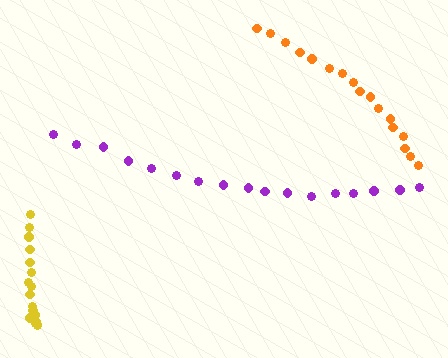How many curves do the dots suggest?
There are 3 distinct paths.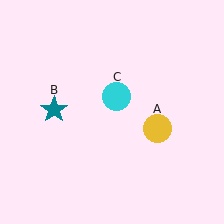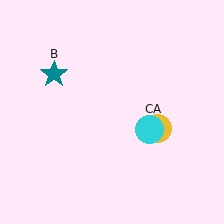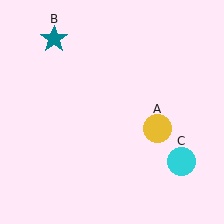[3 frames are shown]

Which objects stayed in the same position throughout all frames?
Yellow circle (object A) remained stationary.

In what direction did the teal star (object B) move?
The teal star (object B) moved up.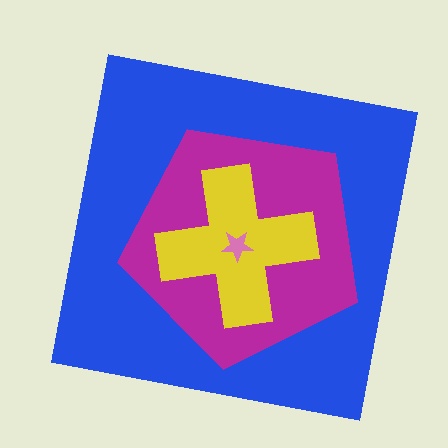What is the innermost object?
The pink star.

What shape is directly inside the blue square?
The magenta pentagon.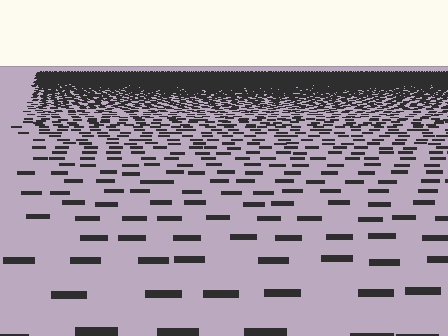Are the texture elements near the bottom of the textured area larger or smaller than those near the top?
Larger. Near the bottom, elements are closer to the viewer and appear at a bigger on-screen size.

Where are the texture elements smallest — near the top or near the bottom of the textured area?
Near the top.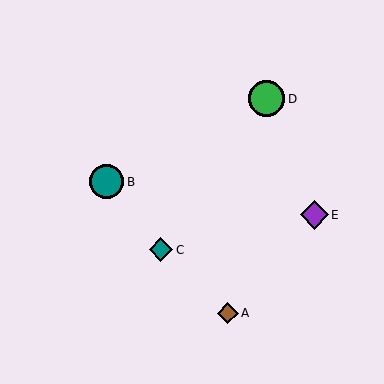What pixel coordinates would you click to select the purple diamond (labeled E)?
Click at (314, 215) to select the purple diamond E.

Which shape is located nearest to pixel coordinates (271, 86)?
The green circle (labeled D) at (267, 99) is nearest to that location.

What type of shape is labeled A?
Shape A is a brown diamond.